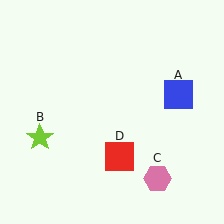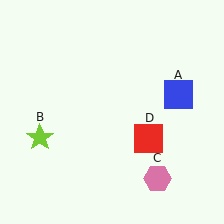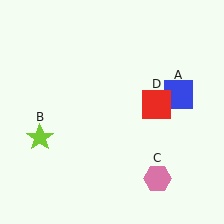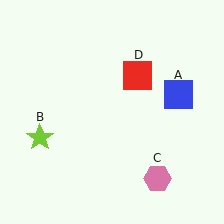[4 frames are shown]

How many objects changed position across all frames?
1 object changed position: red square (object D).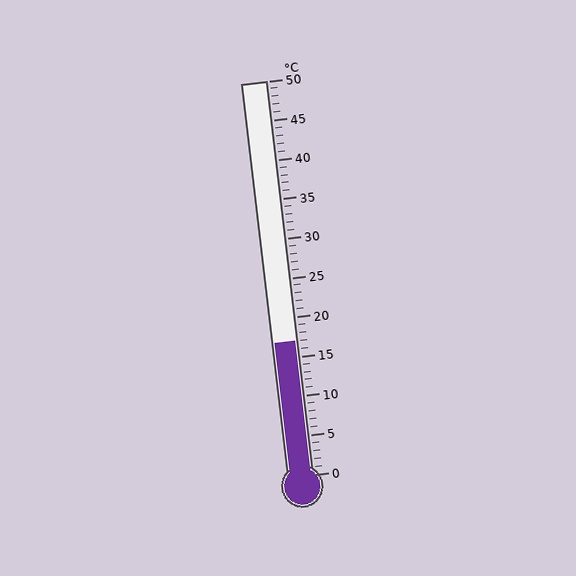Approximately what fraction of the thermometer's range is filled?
The thermometer is filled to approximately 35% of its range.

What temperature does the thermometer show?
The thermometer shows approximately 17°C.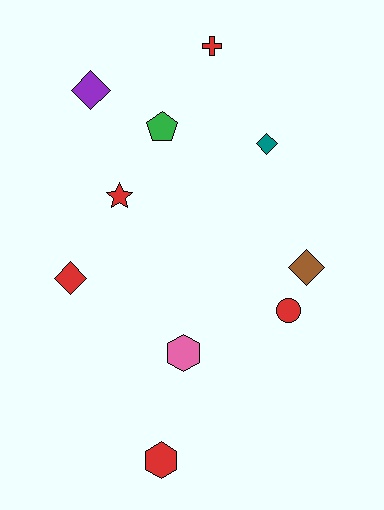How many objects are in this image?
There are 10 objects.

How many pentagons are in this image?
There is 1 pentagon.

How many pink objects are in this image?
There is 1 pink object.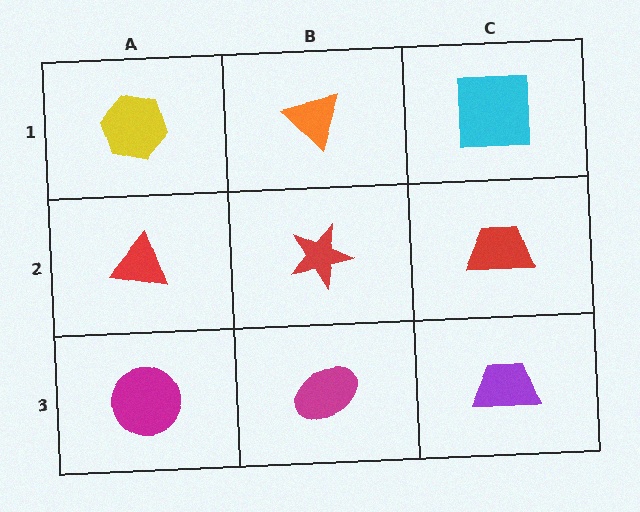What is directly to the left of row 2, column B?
A red triangle.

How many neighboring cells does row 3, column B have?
3.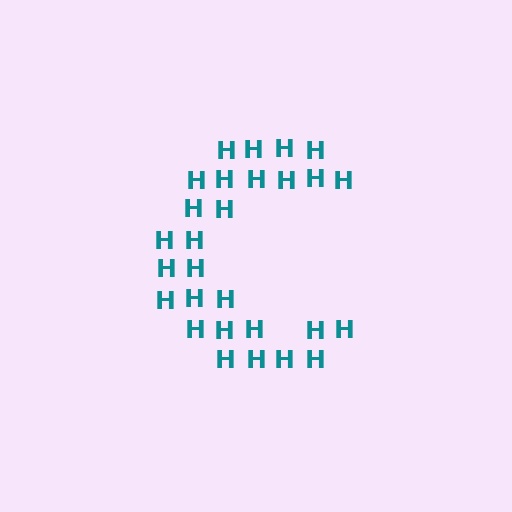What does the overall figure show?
The overall figure shows the letter C.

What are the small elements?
The small elements are letter H's.